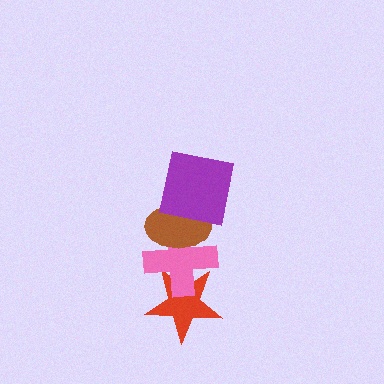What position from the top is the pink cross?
The pink cross is 3rd from the top.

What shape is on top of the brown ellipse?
The purple square is on top of the brown ellipse.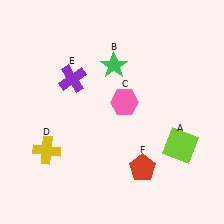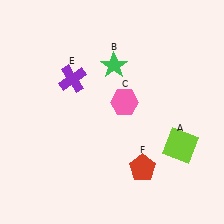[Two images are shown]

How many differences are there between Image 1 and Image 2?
There is 1 difference between the two images.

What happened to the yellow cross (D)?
The yellow cross (D) was removed in Image 2. It was in the bottom-left area of Image 1.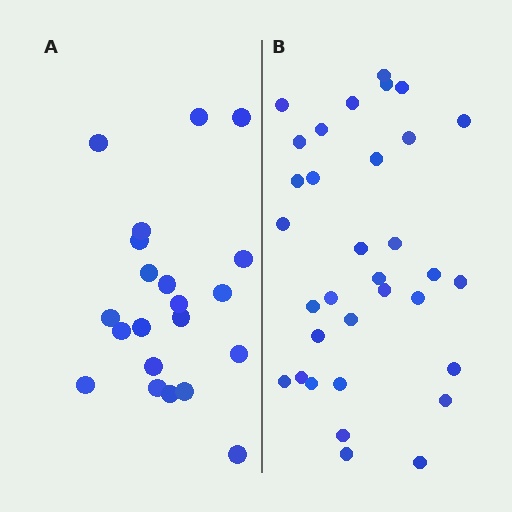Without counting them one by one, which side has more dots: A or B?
Region B (the right region) has more dots.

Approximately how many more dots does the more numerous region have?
Region B has roughly 12 or so more dots than region A.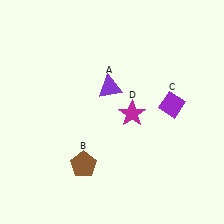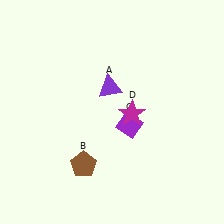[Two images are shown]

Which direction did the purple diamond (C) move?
The purple diamond (C) moved left.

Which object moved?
The purple diamond (C) moved left.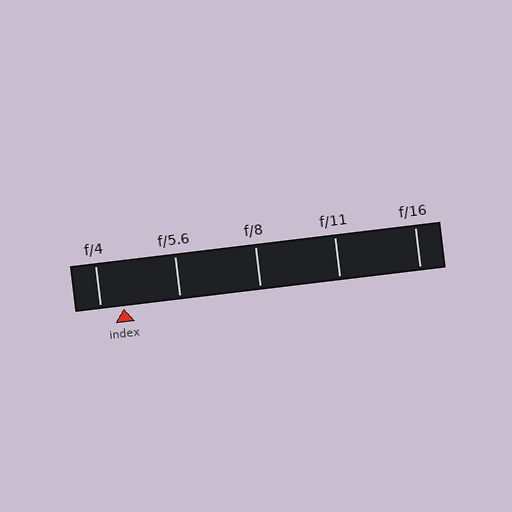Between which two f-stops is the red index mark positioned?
The index mark is between f/4 and f/5.6.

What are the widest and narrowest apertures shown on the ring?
The widest aperture shown is f/4 and the narrowest is f/16.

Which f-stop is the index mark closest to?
The index mark is closest to f/4.